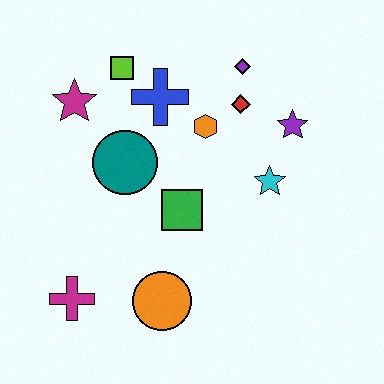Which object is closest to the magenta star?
The lime square is closest to the magenta star.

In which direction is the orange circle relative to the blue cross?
The orange circle is below the blue cross.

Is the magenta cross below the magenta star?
Yes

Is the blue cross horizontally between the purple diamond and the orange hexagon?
No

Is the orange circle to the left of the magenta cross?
No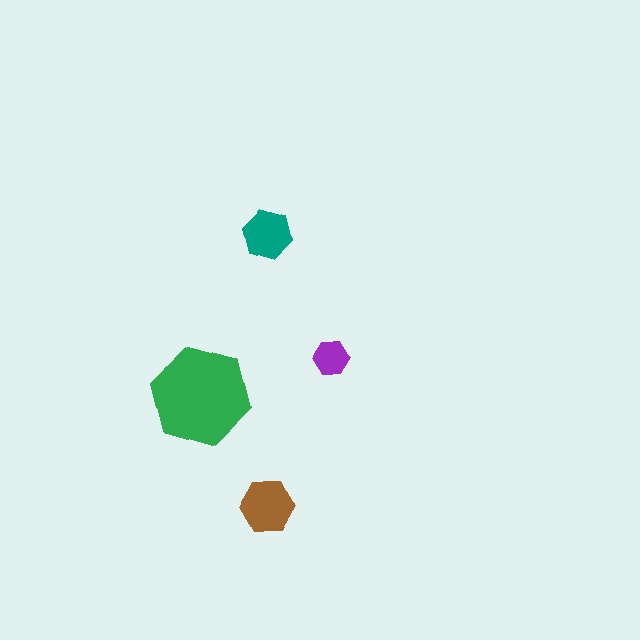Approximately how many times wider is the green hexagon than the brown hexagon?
About 2 times wider.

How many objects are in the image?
There are 4 objects in the image.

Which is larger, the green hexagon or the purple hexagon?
The green one.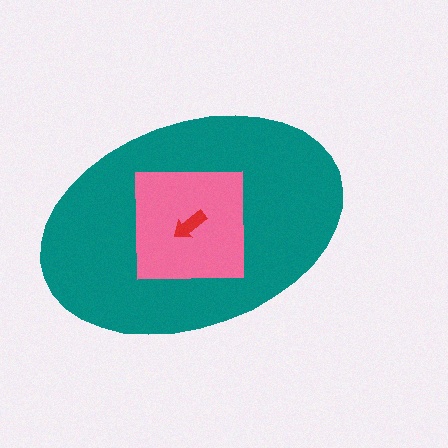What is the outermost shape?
The teal ellipse.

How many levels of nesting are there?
3.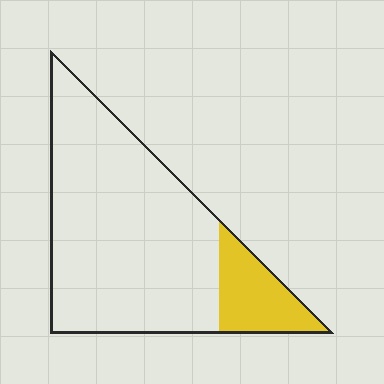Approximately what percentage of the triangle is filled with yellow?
Approximately 15%.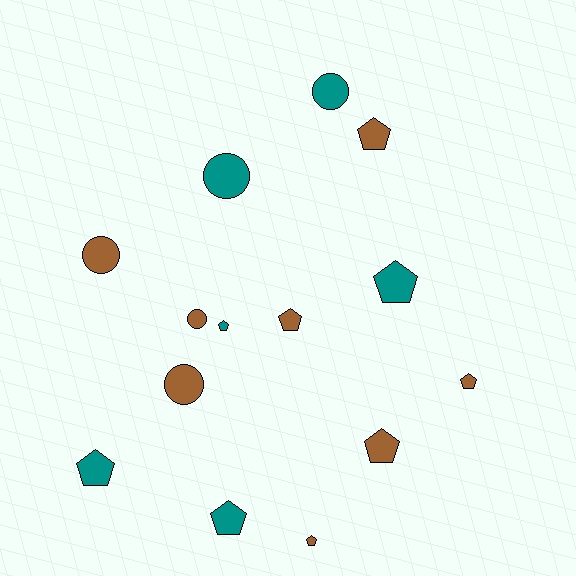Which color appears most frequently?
Brown, with 8 objects.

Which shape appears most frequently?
Pentagon, with 9 objects.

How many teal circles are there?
There are 2 teal circles.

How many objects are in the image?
There are 14 objects.